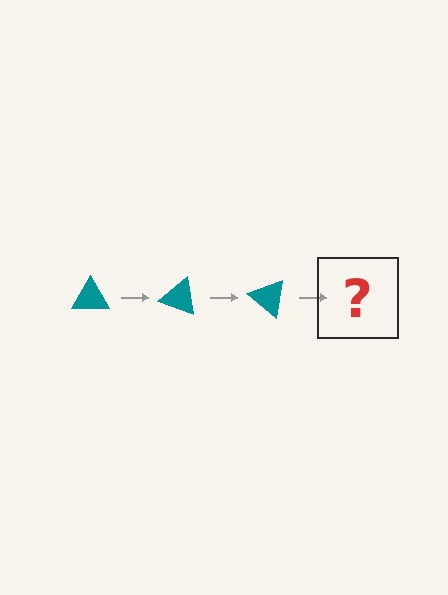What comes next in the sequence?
The next element should be a teal triangle rotated 60 degrees.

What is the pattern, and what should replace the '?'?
The pattern is that the triangle rotates 20 degrees each step. The '?' should be a teal triangle rotated 60 degrees.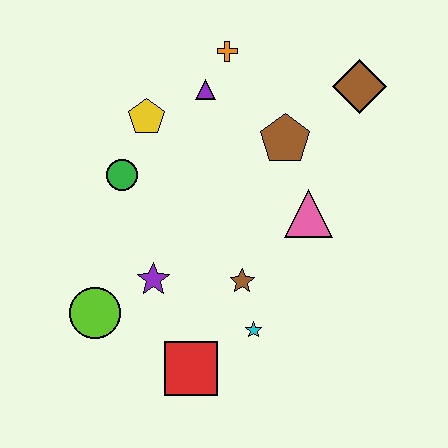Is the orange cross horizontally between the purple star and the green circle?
No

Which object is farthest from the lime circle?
The brown diamond is farthest from the lime circle.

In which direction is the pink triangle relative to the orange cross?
The pink triangle is below the orange cross.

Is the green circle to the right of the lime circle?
Yes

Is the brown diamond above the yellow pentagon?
Yes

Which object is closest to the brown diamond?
The brown pentagon is closest to the brown diamond.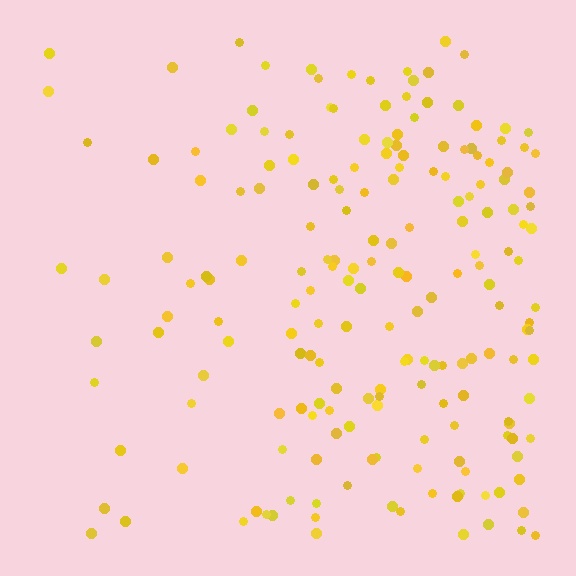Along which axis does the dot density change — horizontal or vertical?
Horizontal.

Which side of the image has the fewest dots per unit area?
The left.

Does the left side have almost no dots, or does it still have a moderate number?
Still a moderate number, just noticeably fewer than the right.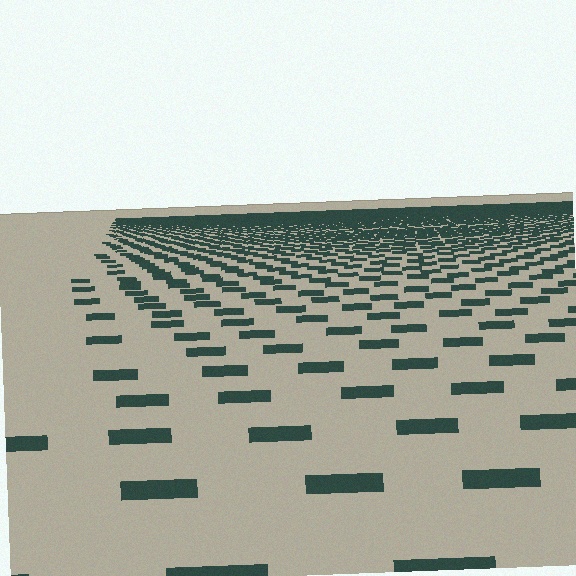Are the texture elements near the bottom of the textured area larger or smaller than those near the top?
Larger. Near the bottom, elements are closer to the viewer and appear at a bigger on-screen size.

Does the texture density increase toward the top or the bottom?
Density increases toward the top.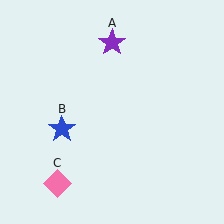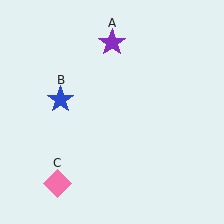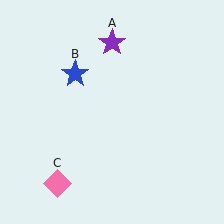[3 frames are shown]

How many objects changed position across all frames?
1 object changed position: blue star (object B).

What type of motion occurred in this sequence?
The blue star (object B) rotated clockwise around the center of the scene.